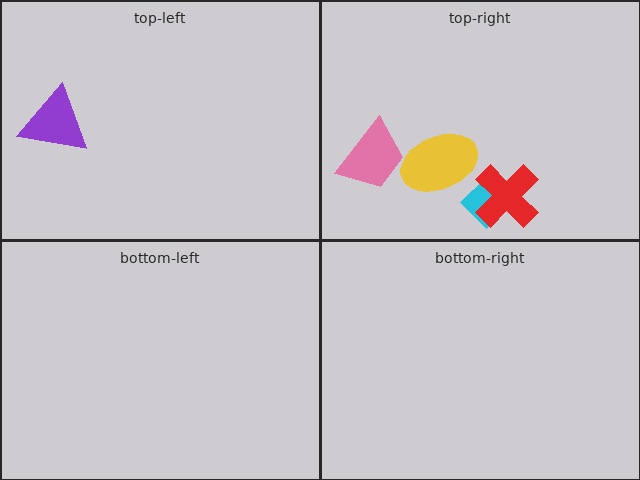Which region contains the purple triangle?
The top-left region.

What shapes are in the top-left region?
The purple triangle.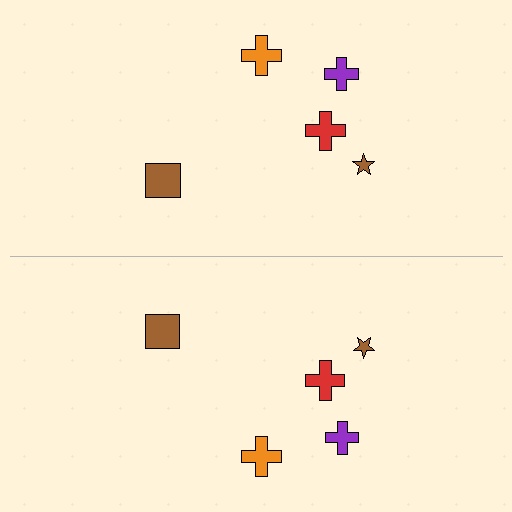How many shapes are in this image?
There are 10 shapes in this image.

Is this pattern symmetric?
Yes, this pattern has bilateral (reflection) symmetry.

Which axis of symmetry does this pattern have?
The pattern has a horizontal axis of symmetry running through the center of the image.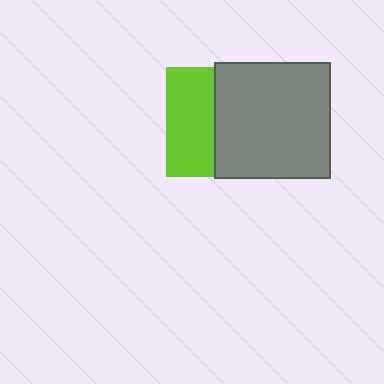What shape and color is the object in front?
The object in front is a gray square.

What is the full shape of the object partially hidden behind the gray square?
The partially hidden object is a lime square.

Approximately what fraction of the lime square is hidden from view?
Roughly 56% of the lime square is hidden behind the gray square.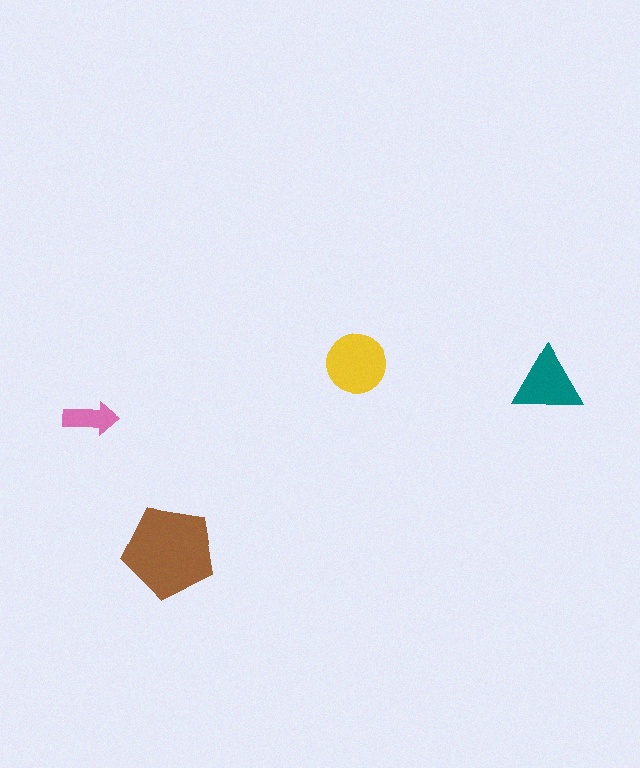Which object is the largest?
The brown pentagon.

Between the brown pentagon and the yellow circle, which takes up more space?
The brown pentagon.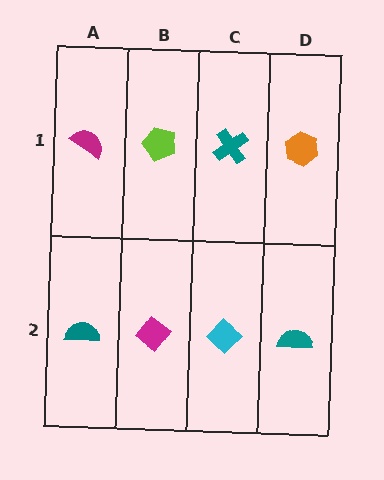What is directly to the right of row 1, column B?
A teal cross.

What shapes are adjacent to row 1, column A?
A teal semicircle (row 2, column A), a lime pentagon (row 1, column B).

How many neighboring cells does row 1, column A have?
2.